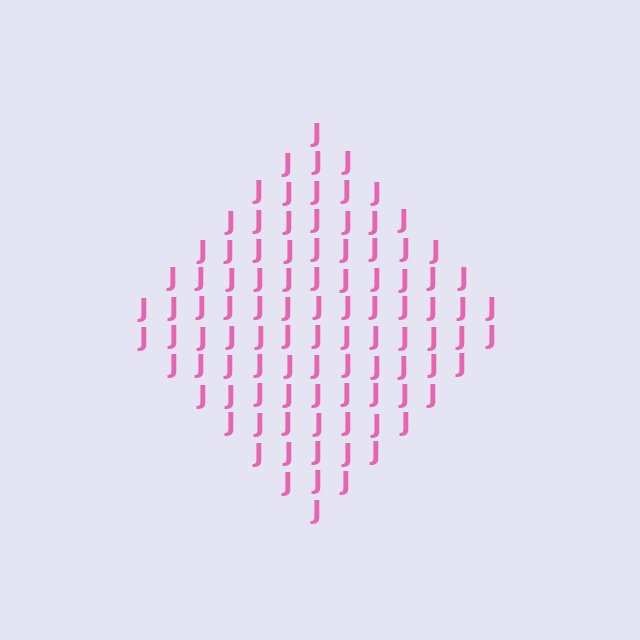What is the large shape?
The large shape is a diamond.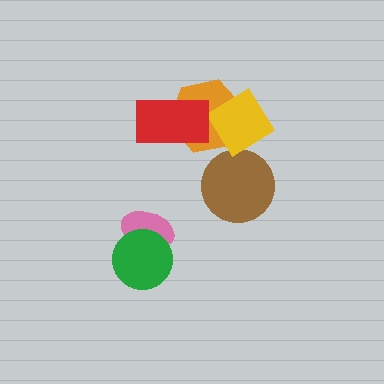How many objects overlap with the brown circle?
1 object overlaps with the brown circle.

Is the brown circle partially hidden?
Yes, it is partially covered by another shape.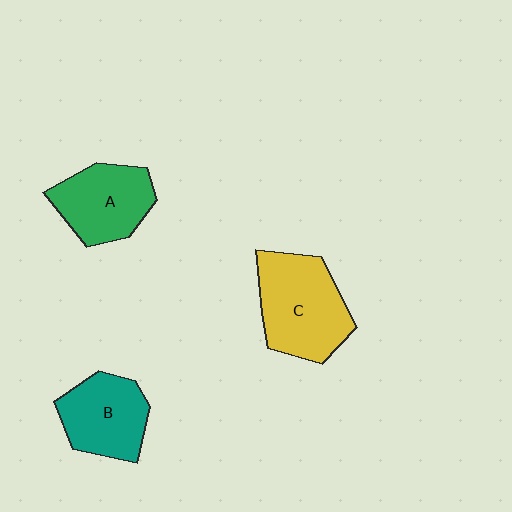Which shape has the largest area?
Shape C (yellow).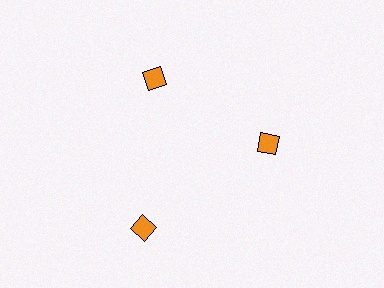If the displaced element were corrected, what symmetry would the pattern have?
It would have 3-fold rotational symmetry — the pattern would map onto itself every 120 degrees.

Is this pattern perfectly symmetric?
No. The 3 orange squares are arranged in a ring, but one element near the 7 o'clock position is pushed outward from the center, breaking the 3-fold rotational symmetry.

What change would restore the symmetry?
The symmetry would be restored by moving it inward, back onto the ring so that all 3 squares sit at equal angles and equal distance from the center.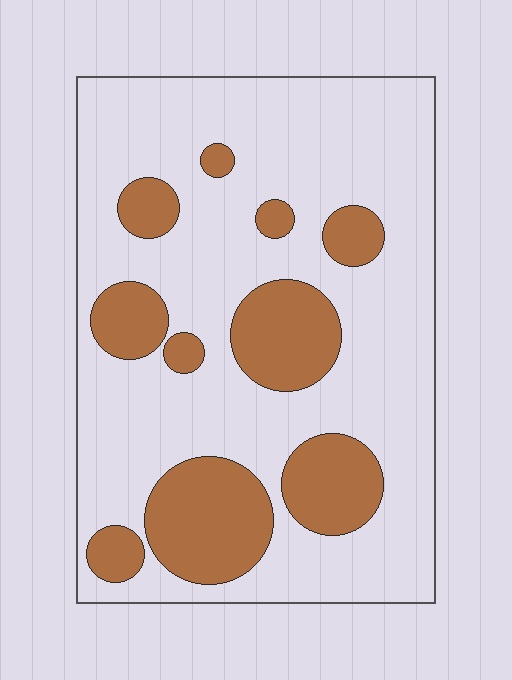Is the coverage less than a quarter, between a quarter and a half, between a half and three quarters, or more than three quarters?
Between a quarter and a half.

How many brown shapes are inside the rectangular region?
10.